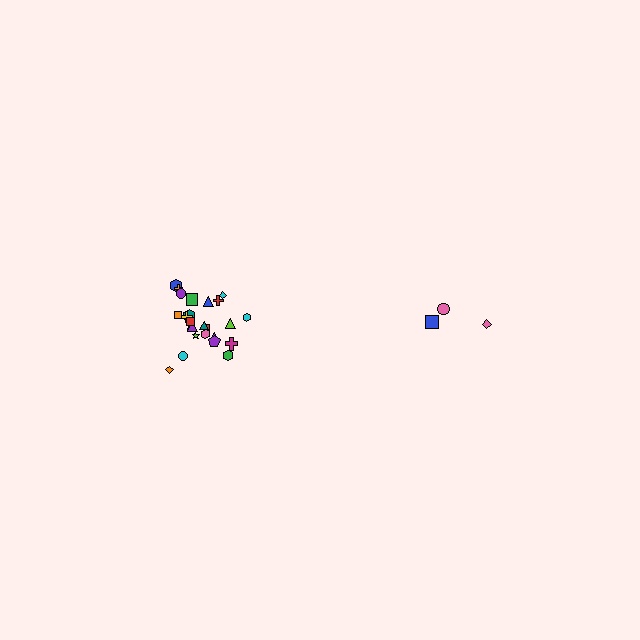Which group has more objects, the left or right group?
The left group.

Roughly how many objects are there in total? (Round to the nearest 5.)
Roughly 30 objects in total.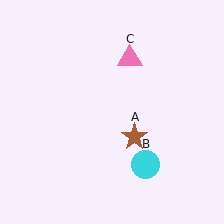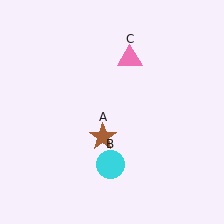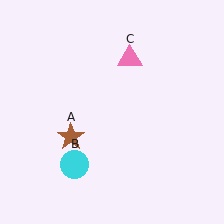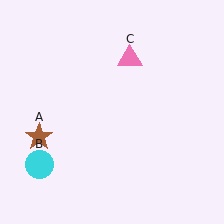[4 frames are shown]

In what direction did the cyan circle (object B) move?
The cyan circle (object B) moved left.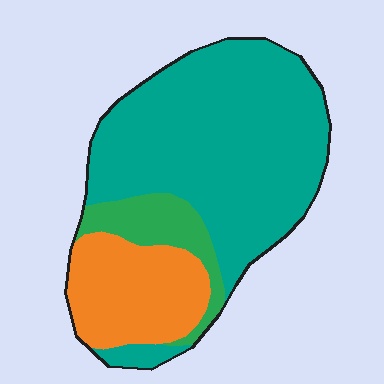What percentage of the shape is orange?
Orange takes up less than a quarter of the shape.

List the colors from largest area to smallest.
From largest to smallest: teal, orange, green.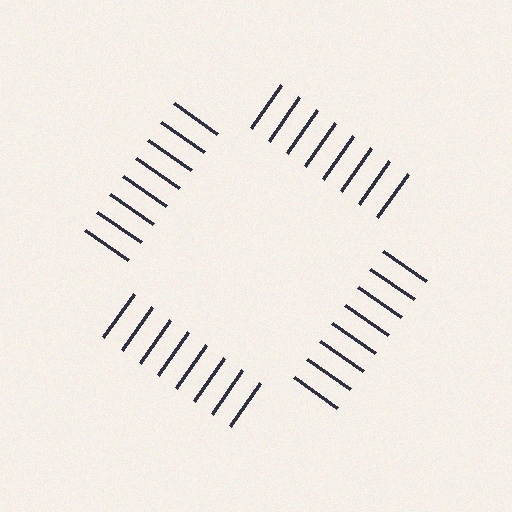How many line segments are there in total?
32 — 8 along each of the 4 edges.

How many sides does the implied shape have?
4 sides — the line-ends trace a square.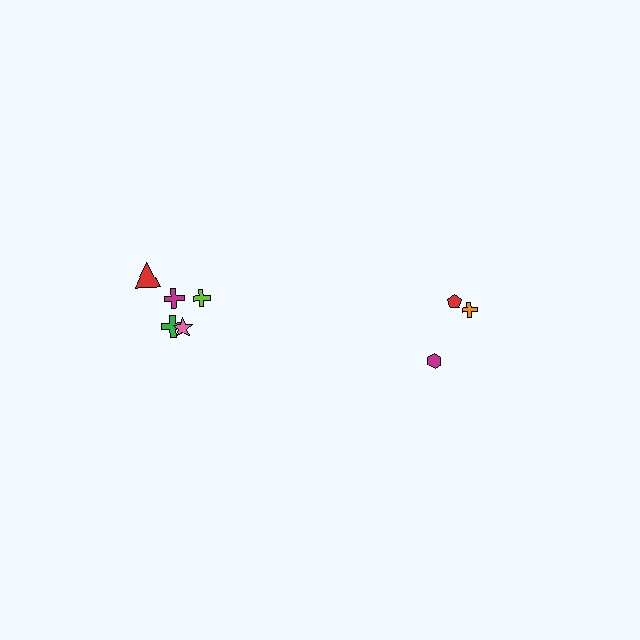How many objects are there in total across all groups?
There are 8 objects.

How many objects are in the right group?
There are 3 objects.